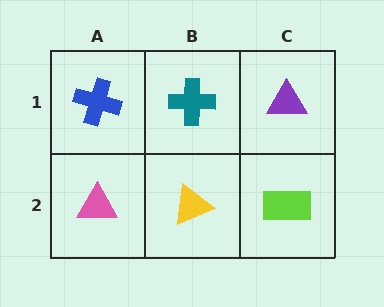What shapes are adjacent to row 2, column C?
A purple triangle (row 1, column C), a yellow triangle (row 2, column B).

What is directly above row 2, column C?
A purple triangle.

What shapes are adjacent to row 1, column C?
A lime rectangle (row 2, column C), a teal cross (row 1, column B).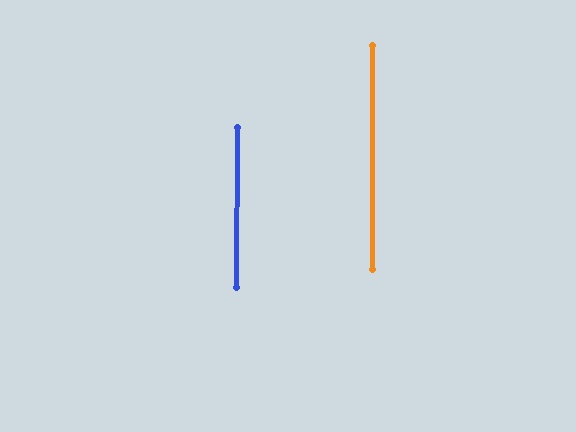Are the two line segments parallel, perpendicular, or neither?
Parallel — their directions differ by only 0.0°.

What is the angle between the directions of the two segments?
Approximately 0 degrees.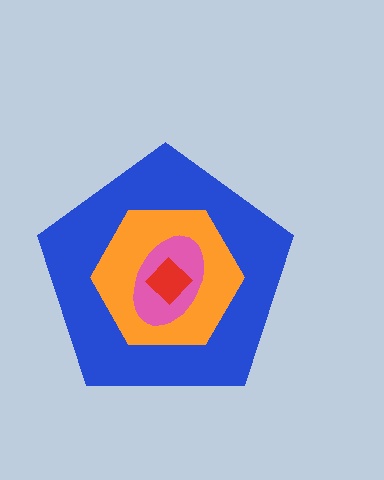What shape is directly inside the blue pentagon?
The orange hexagon.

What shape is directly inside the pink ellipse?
The red diamond.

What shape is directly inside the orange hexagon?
The pink ellipse.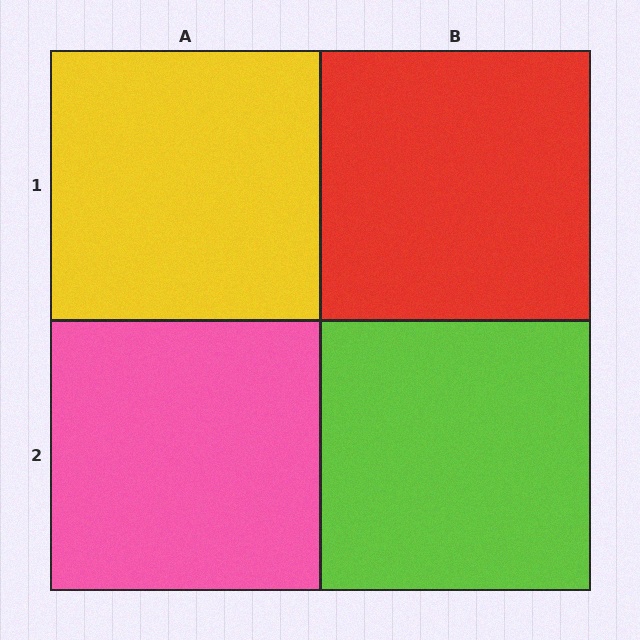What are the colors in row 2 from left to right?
Pink, lime.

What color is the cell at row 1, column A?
Yellow.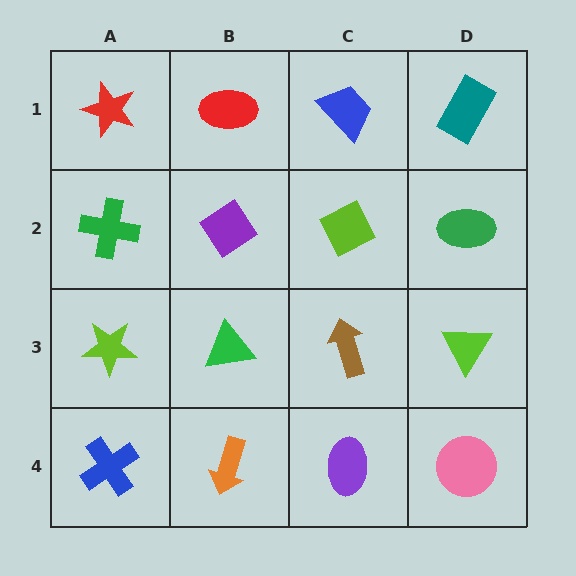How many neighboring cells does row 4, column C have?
3.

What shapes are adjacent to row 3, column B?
A purple diamond (row 2, column B), an orange arrow (row 4, column B), a lime star (row 3, column A), a brown arrow (row 3, column C).